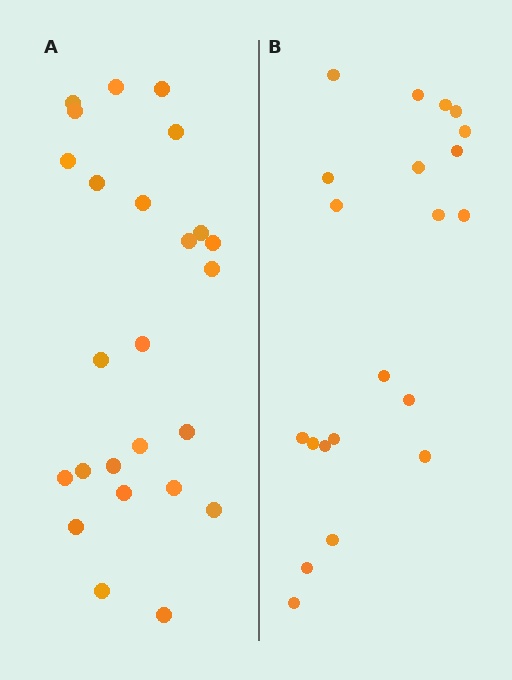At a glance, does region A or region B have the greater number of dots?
Region A (the left region) has more dots.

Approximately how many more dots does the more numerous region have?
Region A has about 4 more dots than region B.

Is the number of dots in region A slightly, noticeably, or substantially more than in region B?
Region A has only slightly more — the two regions are fairly close. The ratio is roughly 1.2 to 1.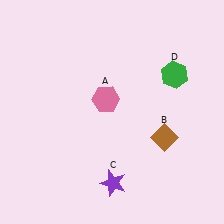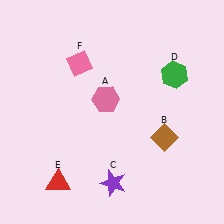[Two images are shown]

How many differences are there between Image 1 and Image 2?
There are 2 differences between the two images.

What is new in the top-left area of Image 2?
A pink diamond (F) was added in the top-left area of Image 2.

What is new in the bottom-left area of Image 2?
A red triangle (E) was added in the bottom-left area of Image 2.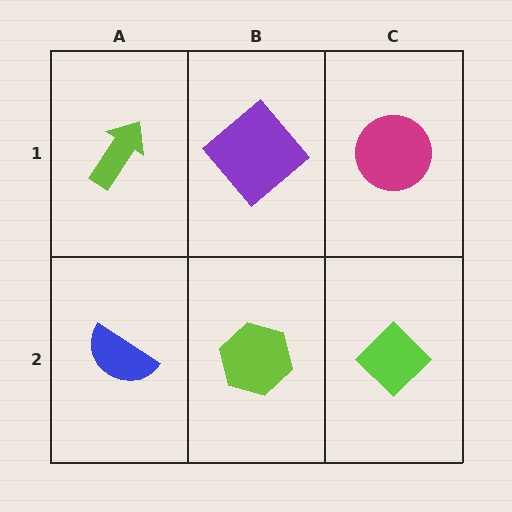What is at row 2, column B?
A lime hexagon.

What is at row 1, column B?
A purple diamond.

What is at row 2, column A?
A blue semicircle.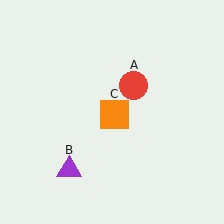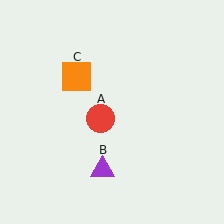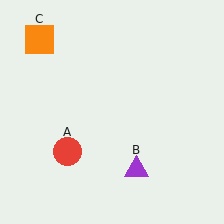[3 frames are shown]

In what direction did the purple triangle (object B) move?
The purple triangle (object B) moved right.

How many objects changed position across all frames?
3 objects changed position: red circle (object A), purple triangle (object B), orange square (object C).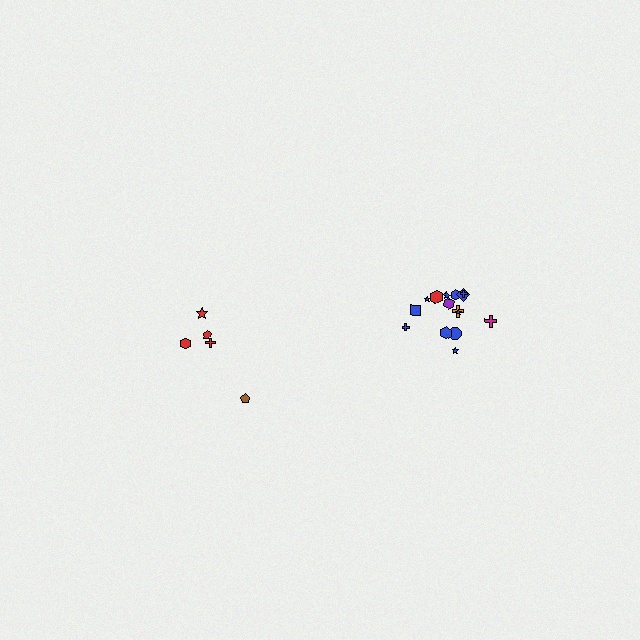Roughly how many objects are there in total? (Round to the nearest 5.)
Roughly 20 objects in total.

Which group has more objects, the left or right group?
The right group.